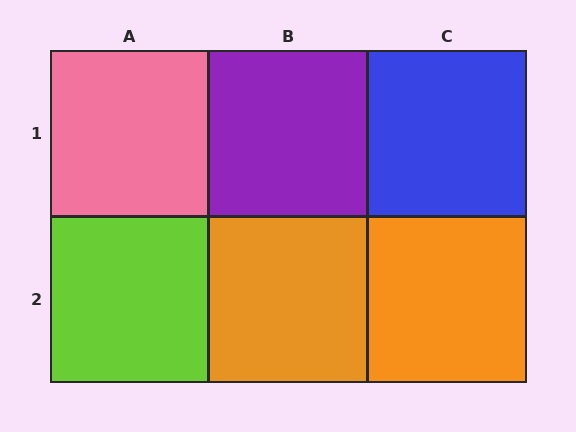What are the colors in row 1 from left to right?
Pink, purple, blue.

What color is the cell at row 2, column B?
Orange.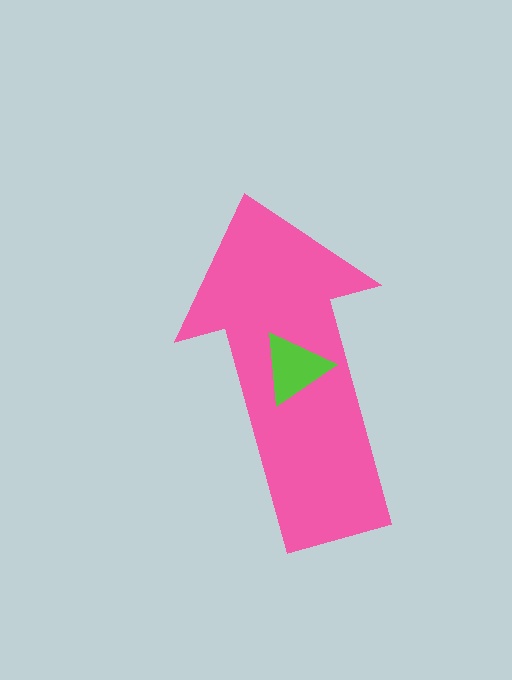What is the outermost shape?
The pink arrow.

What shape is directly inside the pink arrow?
The lime triangle.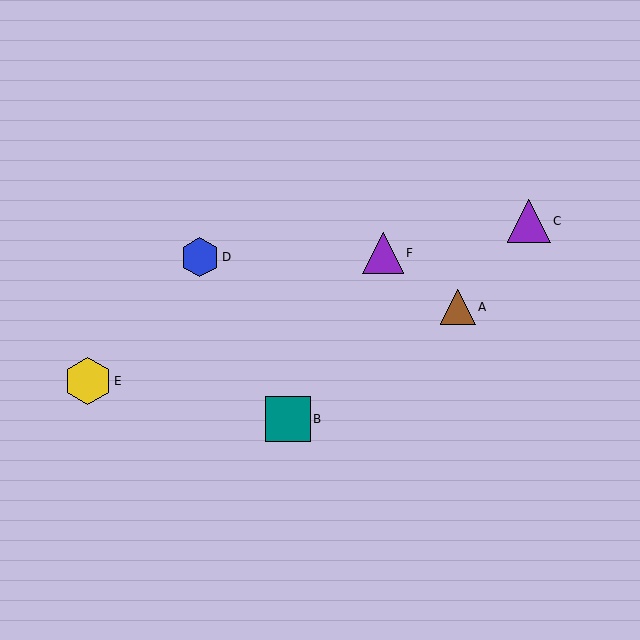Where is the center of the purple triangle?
The center of the purple triangle is at (383, 253).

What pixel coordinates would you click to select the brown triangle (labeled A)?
Click at (458, 307) to select the brown triangle A.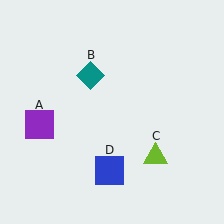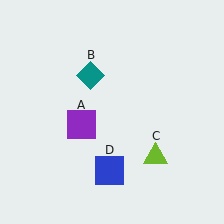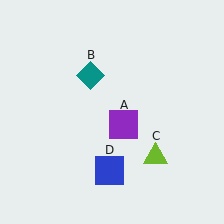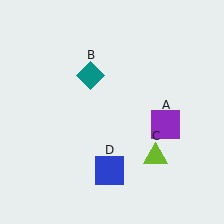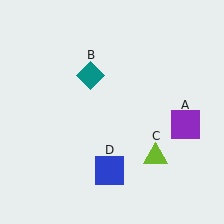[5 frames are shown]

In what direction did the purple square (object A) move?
The purple square (object A) moved right.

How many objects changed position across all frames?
1 object changed position: purple square (object A).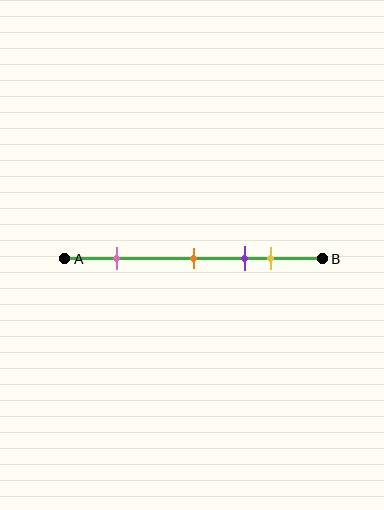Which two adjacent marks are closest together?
The purple and yellow marks are the closest adjacent pair.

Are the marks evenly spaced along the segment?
No, the marks are not evenly spaced.